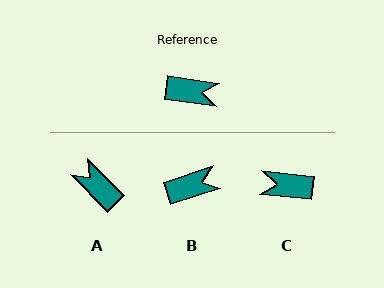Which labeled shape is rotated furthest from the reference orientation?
C, about 178 degrees away.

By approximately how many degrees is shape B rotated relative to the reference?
Approximately 26 degrees counter-clockwise.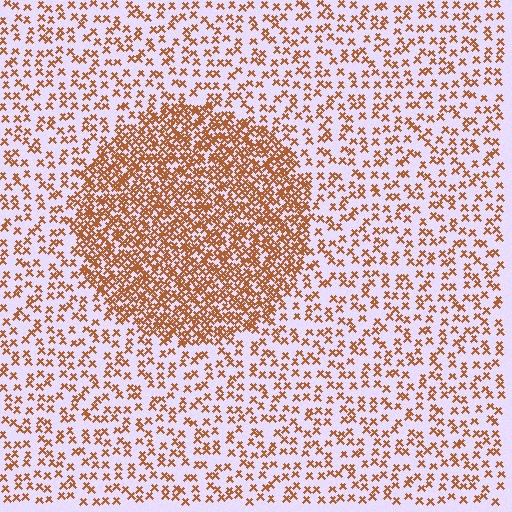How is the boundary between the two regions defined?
The boundary is defined by a change in element density (approximately 2.6x ratio). All elements are the same color, size, and shape.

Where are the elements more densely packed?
The elements are more densely packed inside the circle boundary.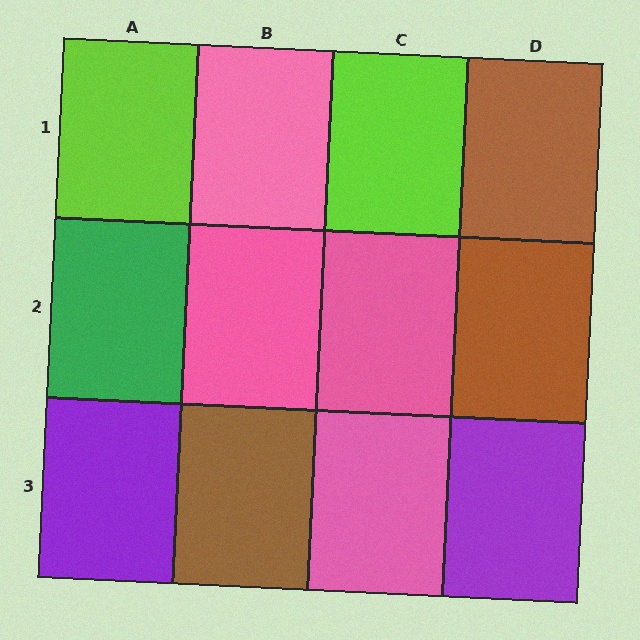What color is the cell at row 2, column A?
Green.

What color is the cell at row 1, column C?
Lime.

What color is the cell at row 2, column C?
Pink.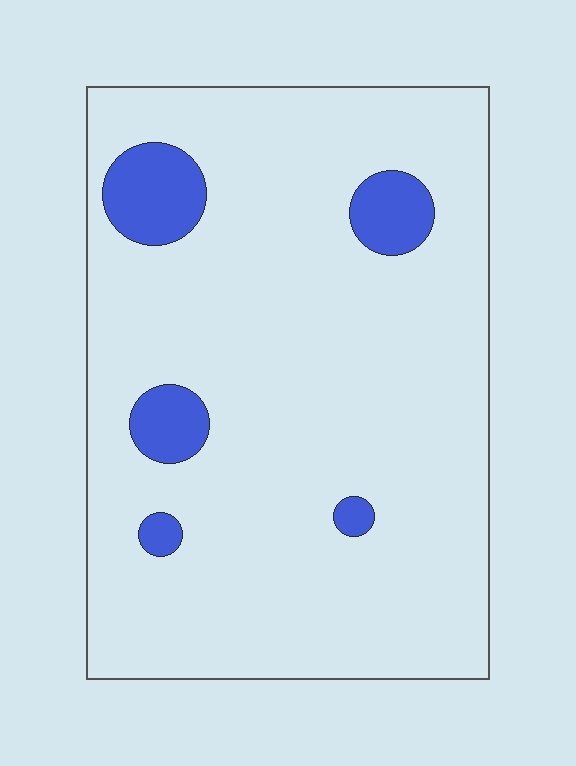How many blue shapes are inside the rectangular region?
5.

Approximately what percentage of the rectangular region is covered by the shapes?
Approximately 10%.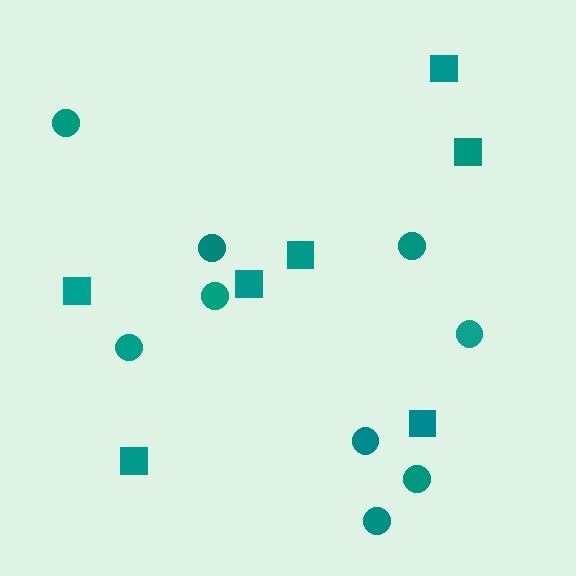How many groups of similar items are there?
There are 2 groups: one group of circles (9) and one group of squares (7).